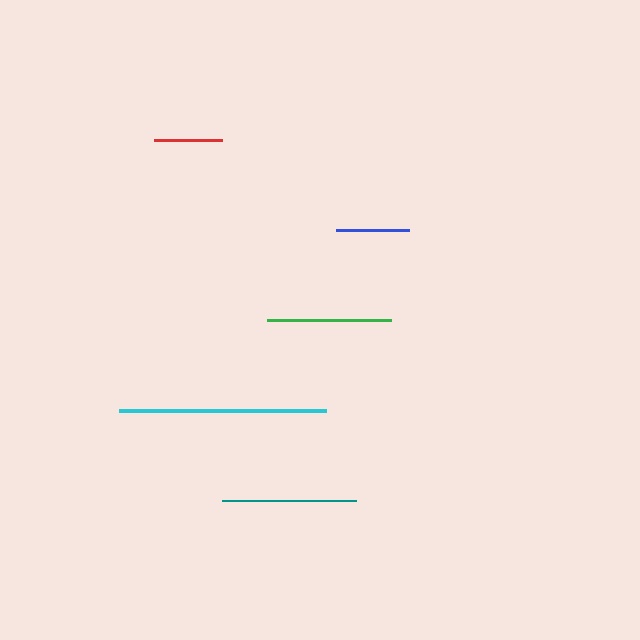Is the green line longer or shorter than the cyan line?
The cyan line is longer than the green line.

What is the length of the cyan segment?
The cyan segment is approximately 207 pixels long.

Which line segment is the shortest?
The red line is the shortest at approximately 67 pixels.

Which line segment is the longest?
The cyan line is the longest at approximately 207 pixels.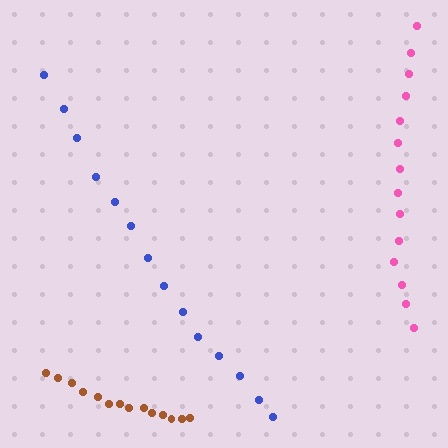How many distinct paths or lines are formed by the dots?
There are 3 distinct paths.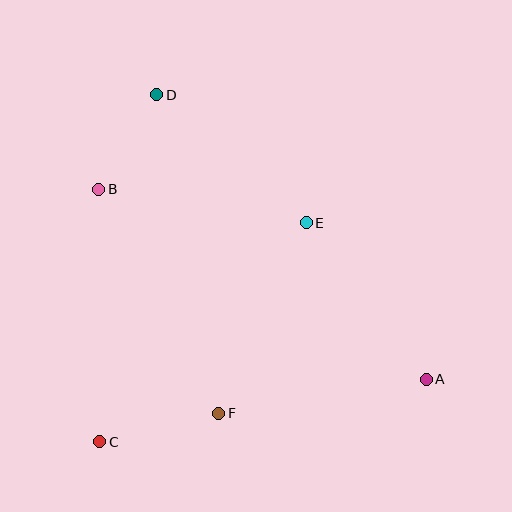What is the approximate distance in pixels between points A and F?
The distance between A and F is approximately 210 pixels.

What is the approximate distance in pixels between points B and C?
The distance between B and C is approximately 252 pixels.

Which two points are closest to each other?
Points B and D are closest to each other.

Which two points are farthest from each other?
Points A and D are farthest from each other.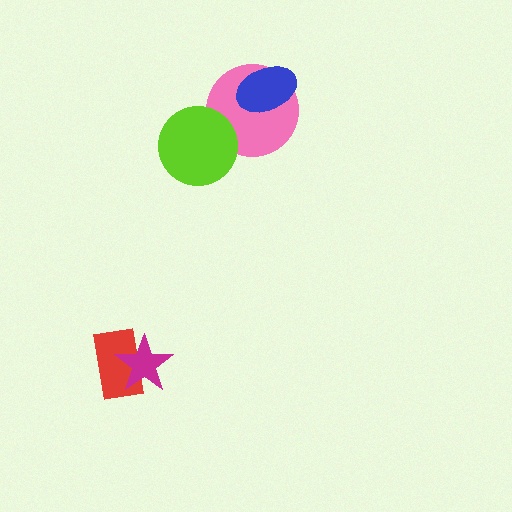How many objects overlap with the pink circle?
2 objects overlap with the pink circle.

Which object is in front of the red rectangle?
The magenta star is in front of the red rectangle.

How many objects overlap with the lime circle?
1 object overlaps with the lime circle.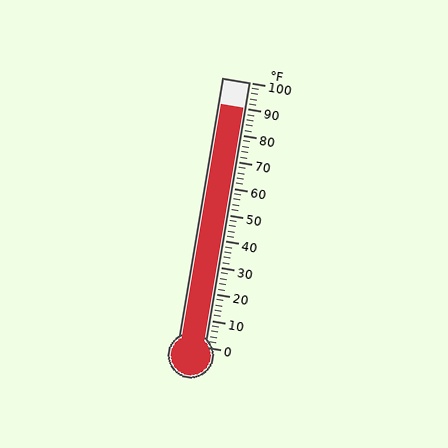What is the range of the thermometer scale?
The thermometer scale ranges from 0°F to 100°F.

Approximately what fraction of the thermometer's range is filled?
The thermometer is filled to approximately 90% of its range.